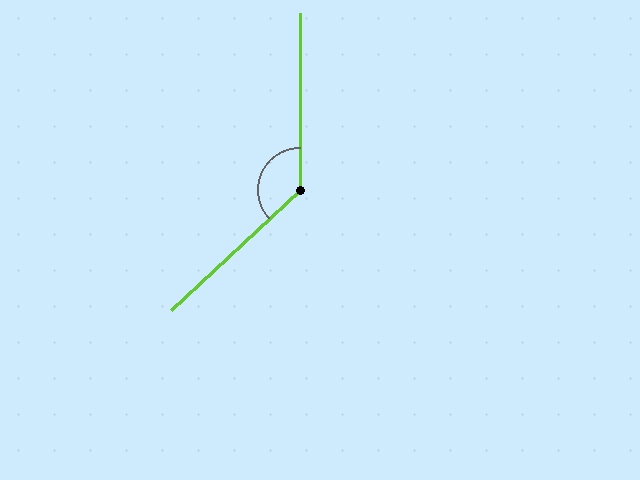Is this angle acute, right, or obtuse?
It is obtuse.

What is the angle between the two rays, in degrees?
Approximately 133 degrees.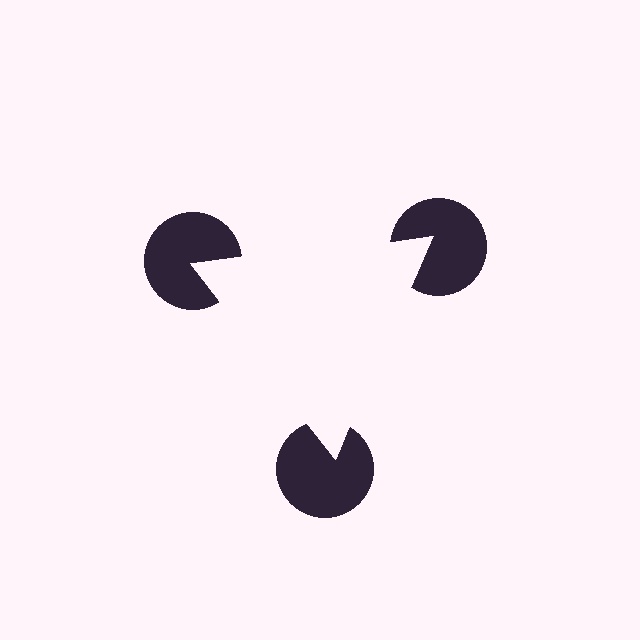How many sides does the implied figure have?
3 sides.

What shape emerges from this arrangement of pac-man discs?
An illusory triangle — its edges are inferred from the aligned wedge cuts in the pac-man discs, not physically drawn.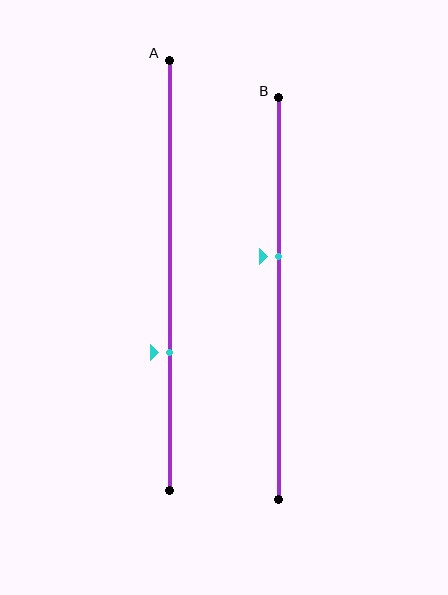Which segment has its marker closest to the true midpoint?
Segment B has its marker closest to the true midpoint.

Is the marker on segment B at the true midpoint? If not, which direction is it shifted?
No, the marker on segment B is shifted upward by about 10% of the segment length.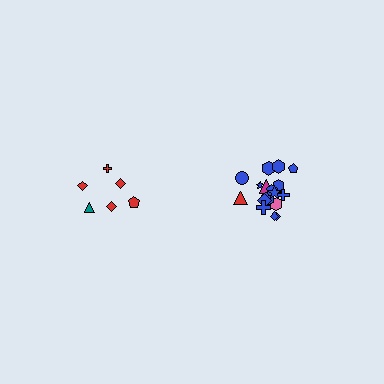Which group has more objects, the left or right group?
The right group.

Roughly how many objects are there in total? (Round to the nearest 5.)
Roughly 25 objects in total.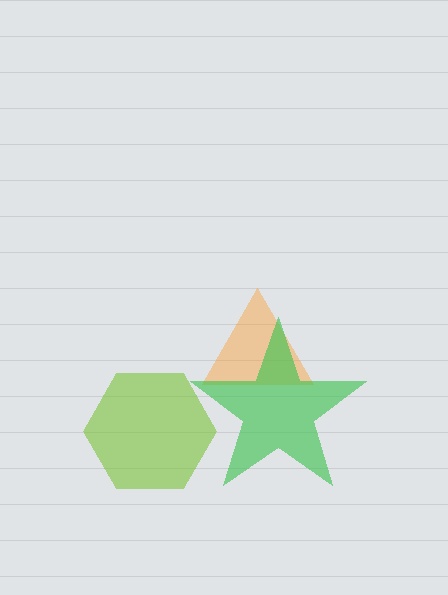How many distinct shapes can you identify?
There are 3 distinct shapes: an orange triangle, a lime hexagon, a green star.